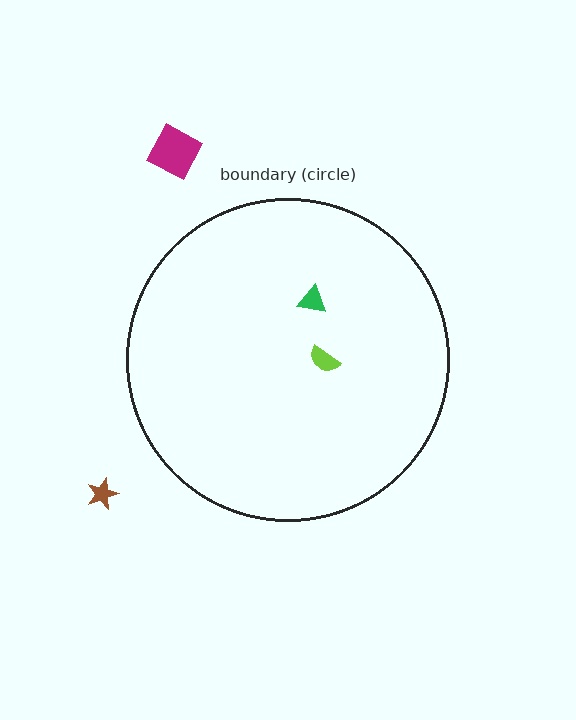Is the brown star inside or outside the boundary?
Outside.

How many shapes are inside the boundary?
2 inside, 2 outside.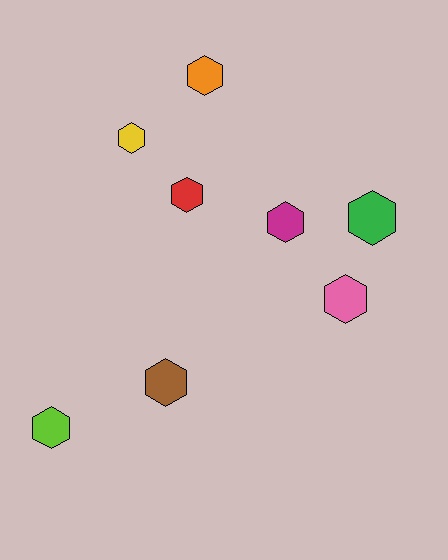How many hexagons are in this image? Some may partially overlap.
There are 8 hexagons.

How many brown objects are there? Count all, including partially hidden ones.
There is 1 brown object.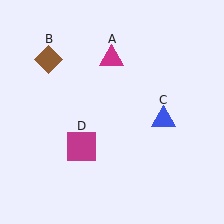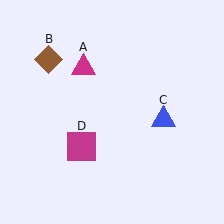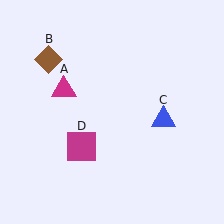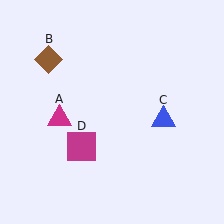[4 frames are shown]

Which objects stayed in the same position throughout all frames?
Brown diamond (object B) and blue triangle (object C) and magenta square (object D) remained stationary.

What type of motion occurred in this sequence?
The magenta triangle (object A) rotated counterclockwise around the center of the scene.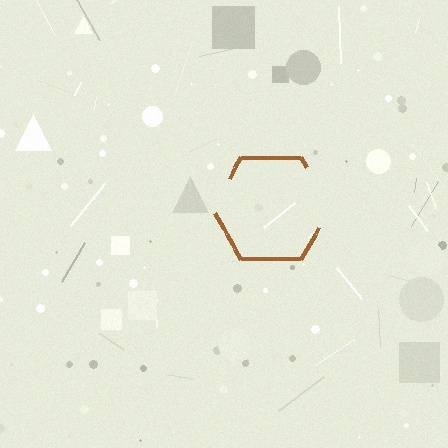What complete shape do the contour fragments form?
The contour fragments form a hexagon.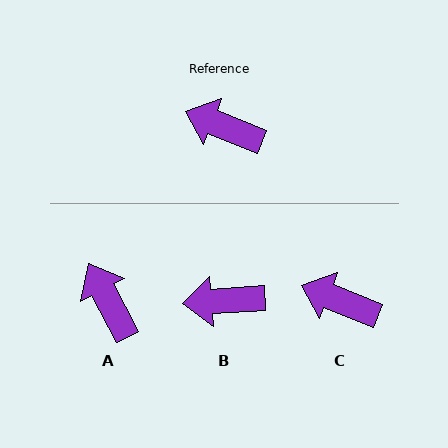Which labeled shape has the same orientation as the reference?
C.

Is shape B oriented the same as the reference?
No, it is off by about 26 degrees.